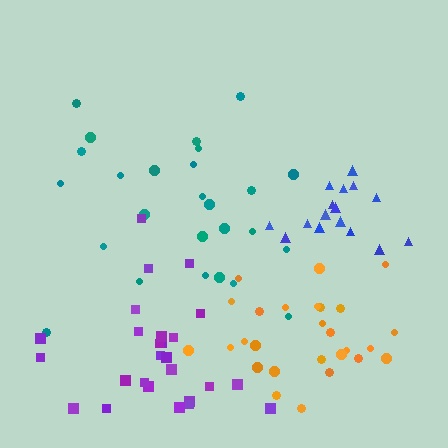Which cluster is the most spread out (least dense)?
Teal.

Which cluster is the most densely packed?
Blue.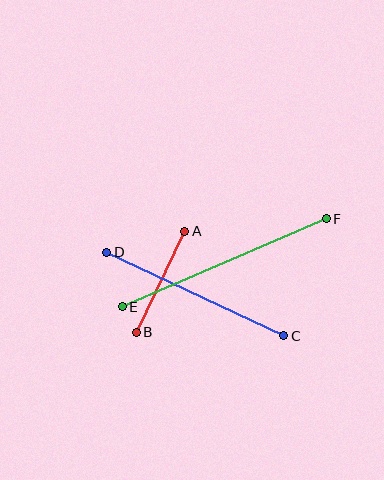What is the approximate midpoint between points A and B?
The midpoint is at approximately (160, 282) pixels.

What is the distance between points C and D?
The distance is approximately 196 pixels.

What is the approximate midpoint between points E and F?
The midpoint is at approximately (224, 263) pixels.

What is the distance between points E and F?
The distance is approximately 222 pixels.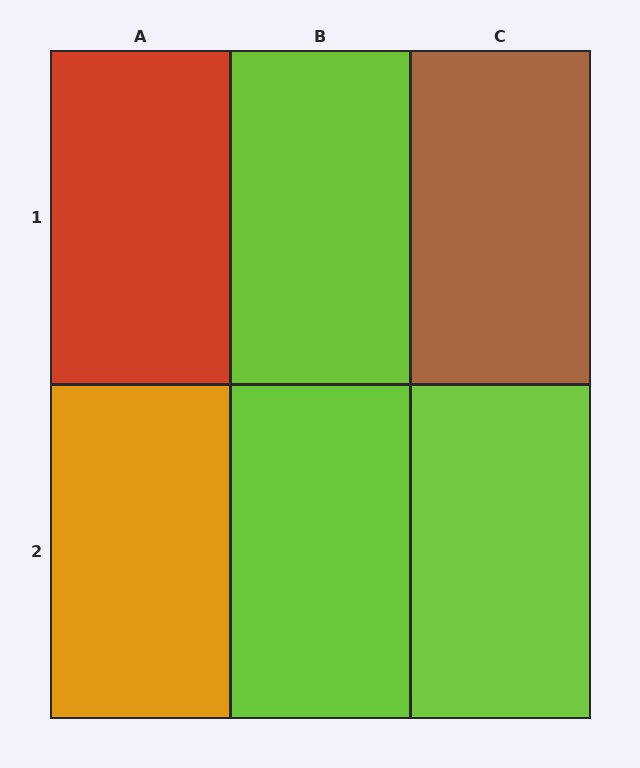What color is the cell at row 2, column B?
Lime.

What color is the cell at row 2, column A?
Orange.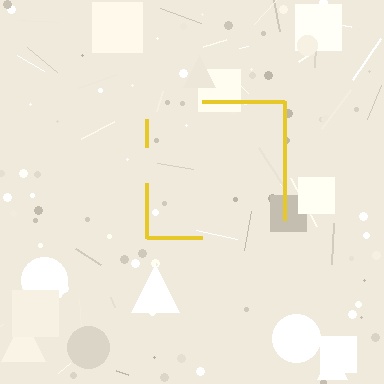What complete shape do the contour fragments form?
The contour fragments form a square.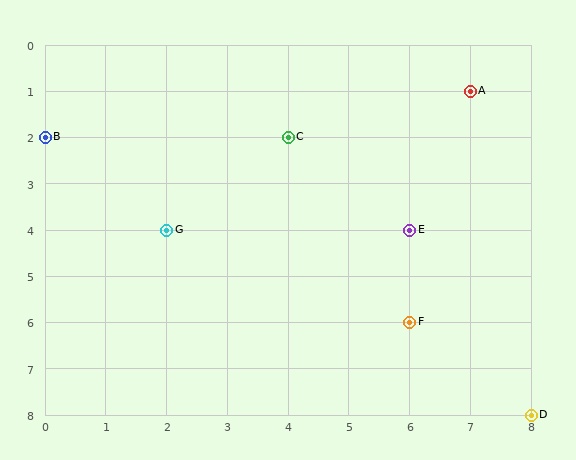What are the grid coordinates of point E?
Point E is at grid coordinates (6, 4).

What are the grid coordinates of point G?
Point G is at grid coordinates (2, 4).